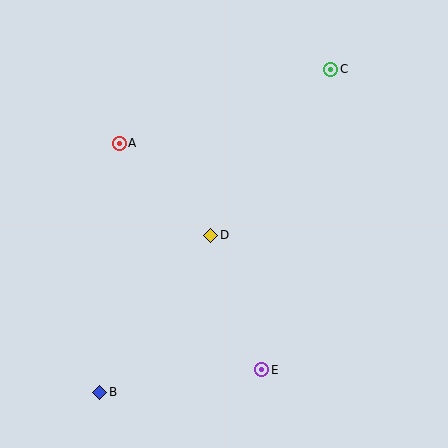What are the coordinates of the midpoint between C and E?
The midpoint between C and E is at (296, 219).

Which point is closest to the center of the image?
Point D at (211, 235) is closest to the center.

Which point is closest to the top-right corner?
Point C is closest to the top-right corner.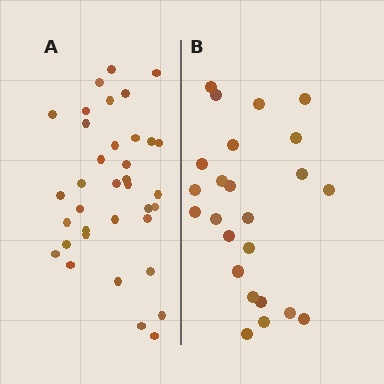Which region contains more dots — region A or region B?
Region A (the left region) has more dots.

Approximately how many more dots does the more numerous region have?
Region A has roughly 12 or so more dots than region B.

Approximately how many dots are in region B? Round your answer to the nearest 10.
About 20 dots. (The exact count is 24, which rounds to 20.)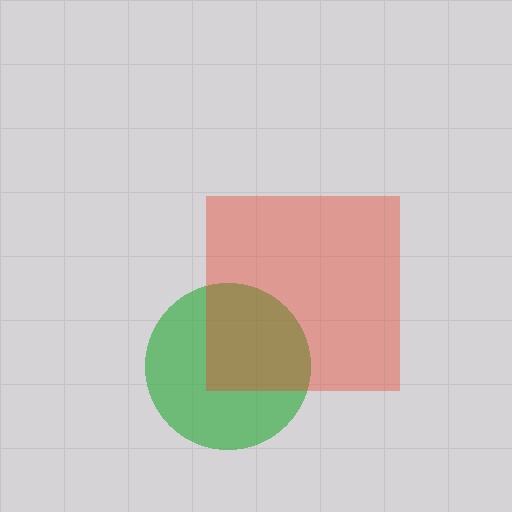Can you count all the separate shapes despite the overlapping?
Yes, there are 2 separate shapes.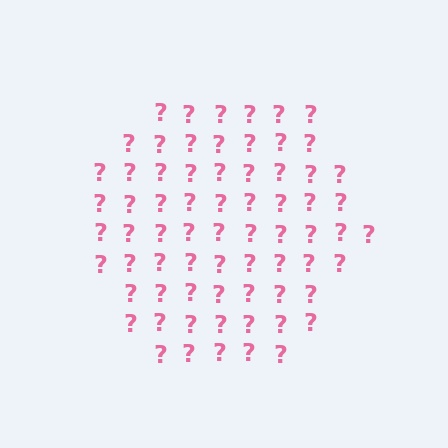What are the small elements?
The small elements are question marks.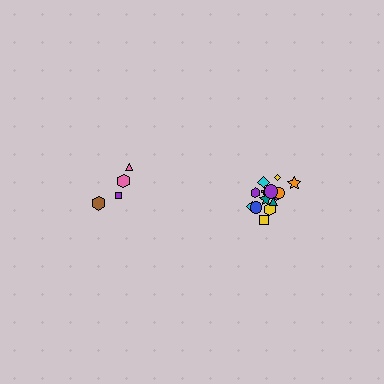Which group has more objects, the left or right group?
The right group.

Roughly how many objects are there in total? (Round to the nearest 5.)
Roughly 20 objects in total.